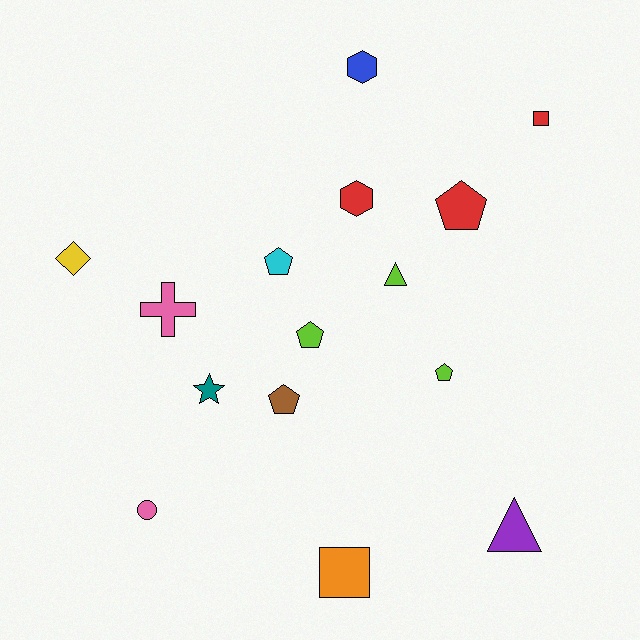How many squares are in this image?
There are 2 squares.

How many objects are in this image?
There are 15 objects.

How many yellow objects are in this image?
There is 1 yellow object.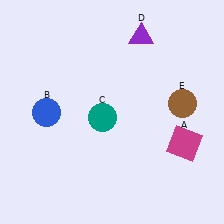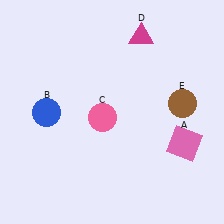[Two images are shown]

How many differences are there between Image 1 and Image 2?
There are 3 differences between the two images.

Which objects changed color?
A changed from magenta to pink. C changed from teal to pink. D changed from purple to magenta.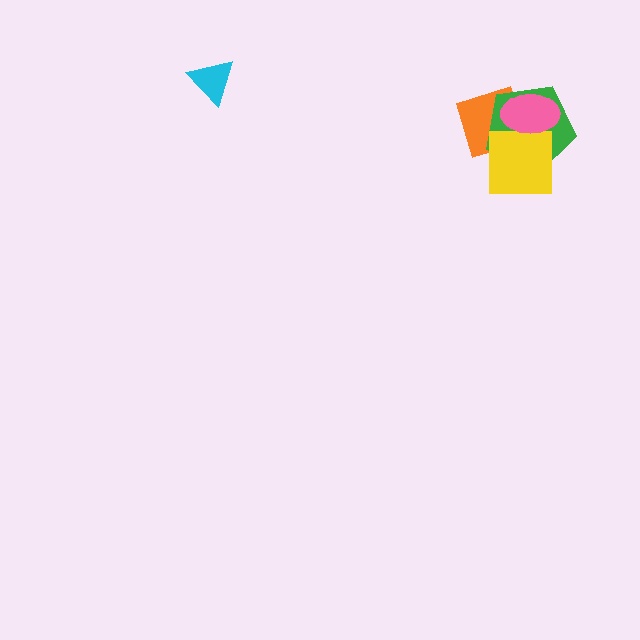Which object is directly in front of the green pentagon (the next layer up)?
The yellow square is directly in front of the green pentagon.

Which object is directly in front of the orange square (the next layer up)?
The green pentagon is directly in front of the orange square.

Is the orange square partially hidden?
Yes, it is partially covered by another shape.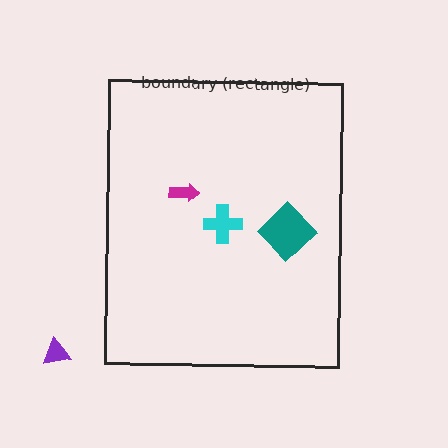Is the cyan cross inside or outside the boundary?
Inside.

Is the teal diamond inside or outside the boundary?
Inside.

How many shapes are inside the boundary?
3 inside, 1 outside.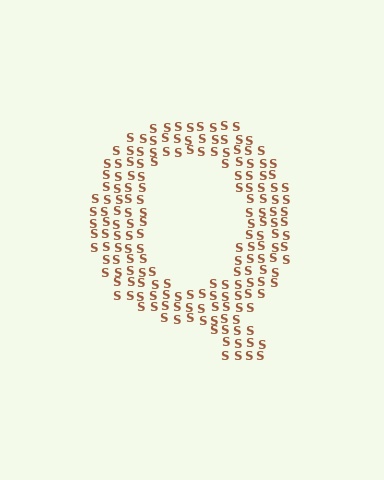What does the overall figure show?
The overall figure shows the letter Q.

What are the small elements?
The small elements are letter S's.